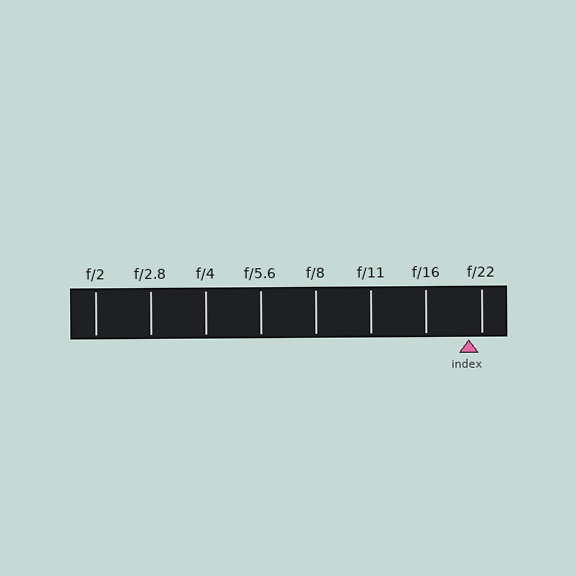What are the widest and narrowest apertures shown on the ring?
The widest aperture shown is f/2 and the narrowest is f/22.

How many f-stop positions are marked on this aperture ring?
There are 8 f-stop positions marked.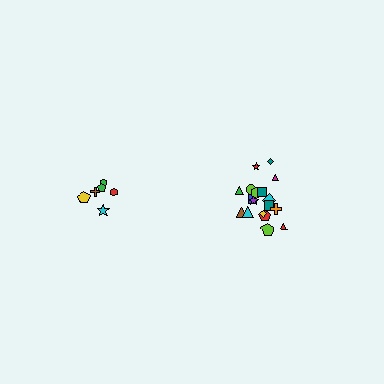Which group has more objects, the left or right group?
The right group.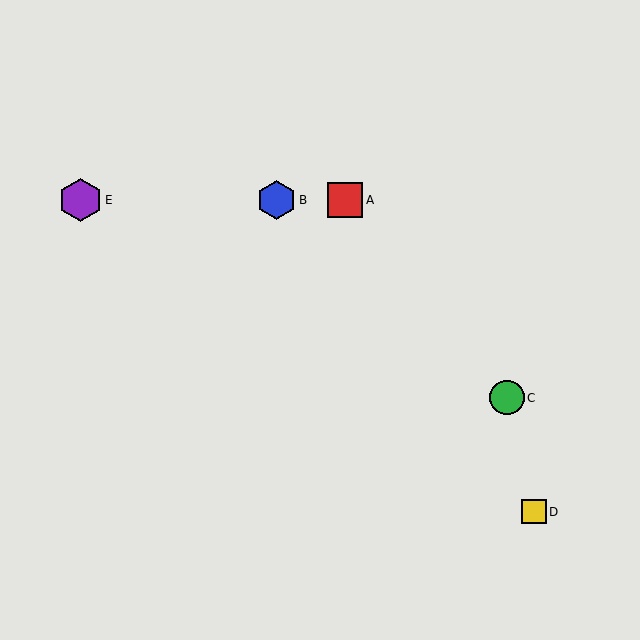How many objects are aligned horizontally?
3 objects (A, B, E) are aligned horizontally.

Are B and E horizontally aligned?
Yes, both are at y≈200.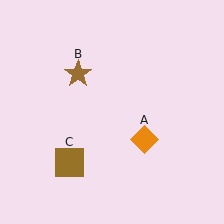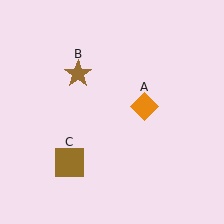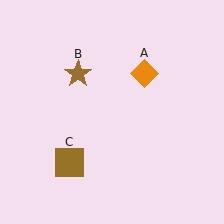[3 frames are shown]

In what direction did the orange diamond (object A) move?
The orange diamond (object A) moved up.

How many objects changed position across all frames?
1 object changed position: orange diamond (object A).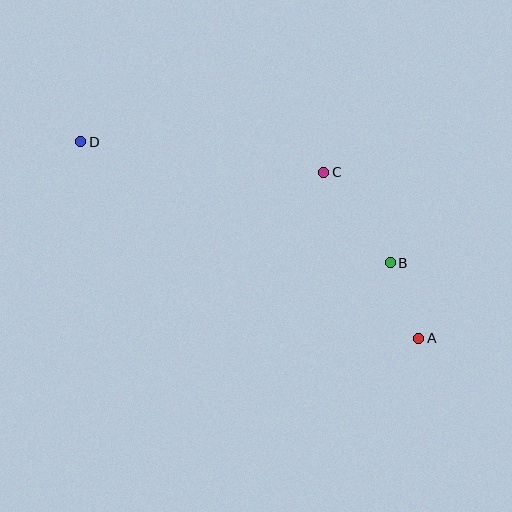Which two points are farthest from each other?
Points A and D are farthest from each other.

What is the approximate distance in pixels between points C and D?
The distance between C and D is approximately 245 pixels.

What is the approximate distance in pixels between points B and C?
The distance between B and C is approximately 112 pixels.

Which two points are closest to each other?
Points A and B are closest to each other.